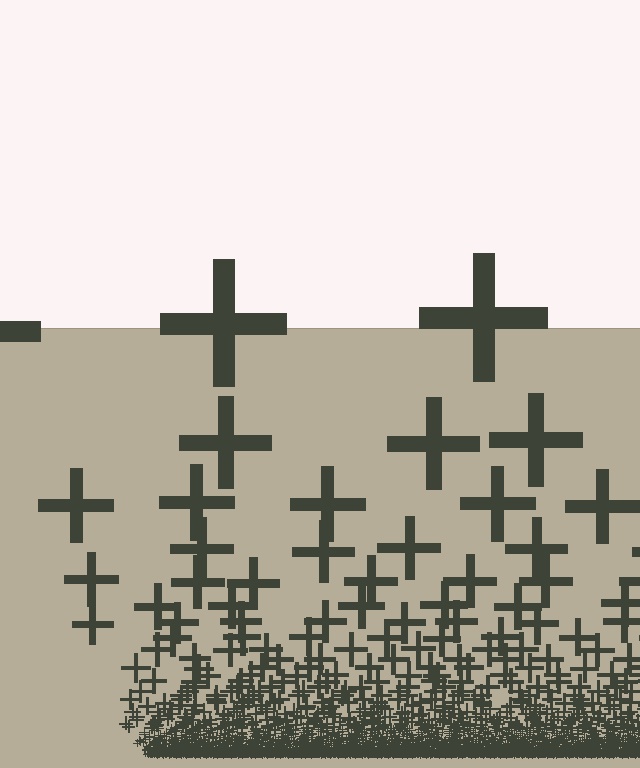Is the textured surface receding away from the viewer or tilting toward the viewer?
The surface appears to tilt toward the viewer. Texture elements get larger and sparser toward the top.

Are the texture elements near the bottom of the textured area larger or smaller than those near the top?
Smaller. The gradient is inverted — elements near the bottom are smaller and denser.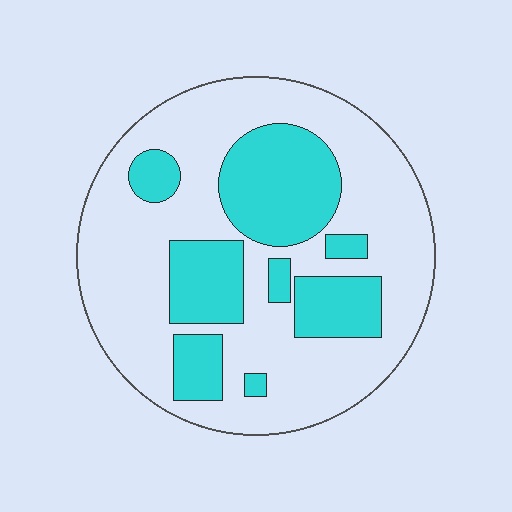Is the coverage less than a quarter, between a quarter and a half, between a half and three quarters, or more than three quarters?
Between a quarter and a half.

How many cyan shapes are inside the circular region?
8.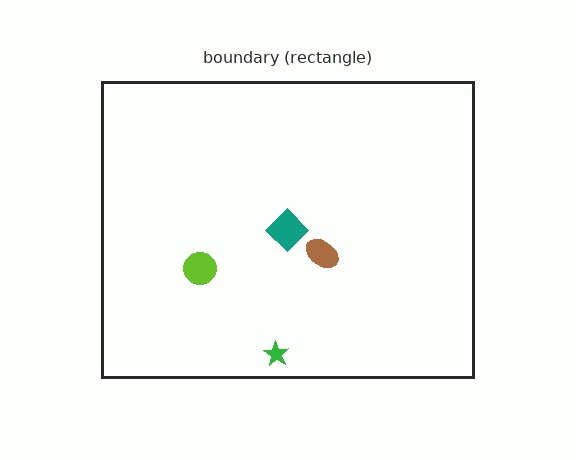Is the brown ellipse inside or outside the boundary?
Inside.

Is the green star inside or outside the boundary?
Inside.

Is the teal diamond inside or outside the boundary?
Inside.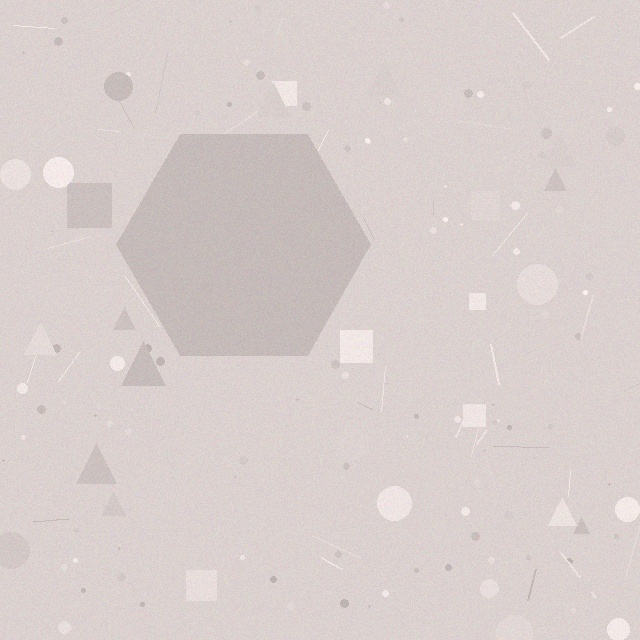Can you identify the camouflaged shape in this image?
The camouflaged shape is a hexagon.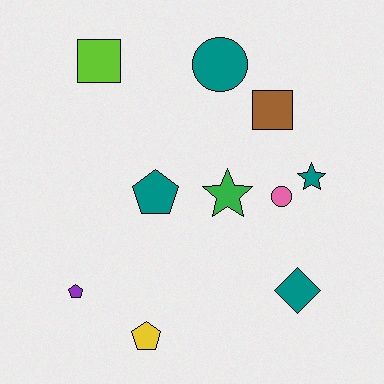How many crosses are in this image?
There are no crosses.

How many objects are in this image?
There are 10 objects.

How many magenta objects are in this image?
There are no magenta objects.